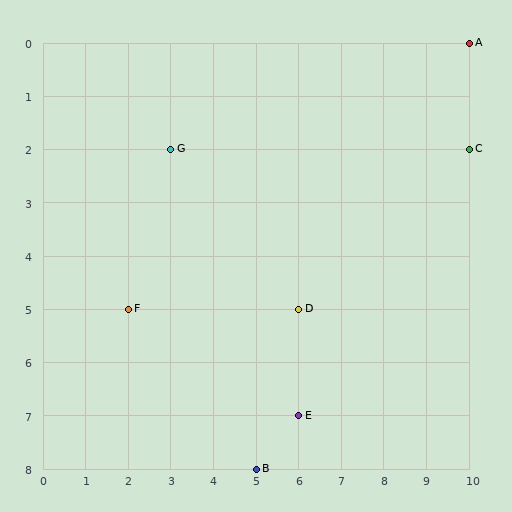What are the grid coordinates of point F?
Point F is at grid coordinates (2, 5).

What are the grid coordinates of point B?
Point B is at grid coordinates (5, 8).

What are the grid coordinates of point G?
Point G is at grid coordinates (3, 2).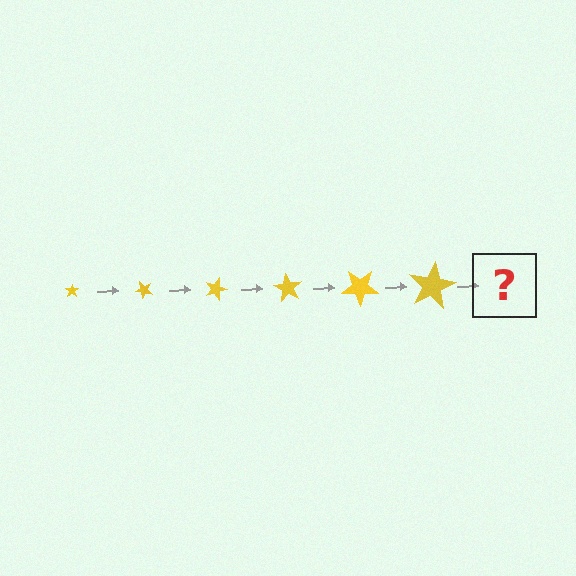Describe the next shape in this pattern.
It should be a star, larger than the previous one and rotated 270 degrees from the start.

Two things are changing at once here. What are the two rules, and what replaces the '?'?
The two rules are that the star grows larger each step and it rotates 45 degrees each step. The '?' should be a star, larger than the previous one and rotated 270 degrees from the start.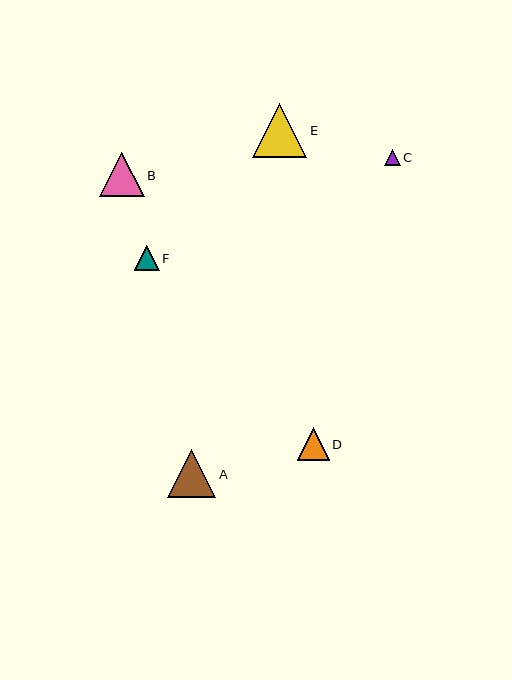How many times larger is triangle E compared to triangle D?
Triangle E is approximately 1.7 times the size of triangle D.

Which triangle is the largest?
Triangle E is the largest with a size of approximately 54 pixels.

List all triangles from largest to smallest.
From largest to smallest: E, A, B, D, F, C.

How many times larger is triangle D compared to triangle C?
Triangle D is approximately 2.0 times the size of triangle C.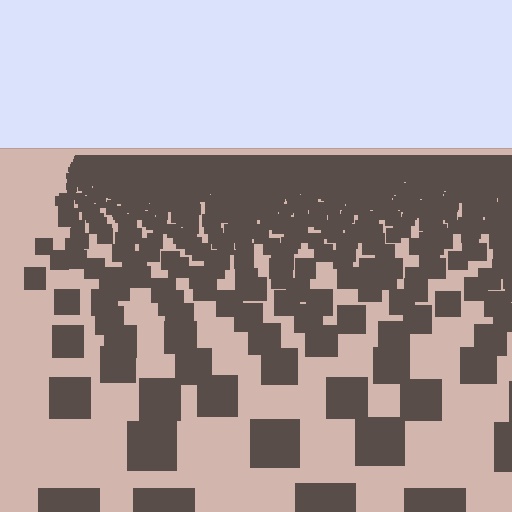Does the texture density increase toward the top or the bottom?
Density increases toward the top.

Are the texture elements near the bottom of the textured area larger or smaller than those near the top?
Larger. Near the bottom, elements are closer to the viewer and appear at a bigger on-screen size.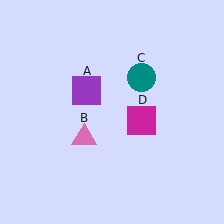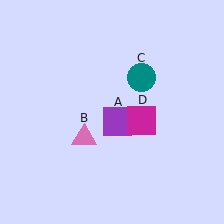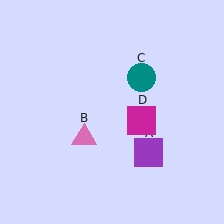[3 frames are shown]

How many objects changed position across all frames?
1 object changed position: purple square (object A).